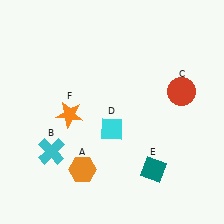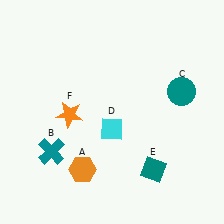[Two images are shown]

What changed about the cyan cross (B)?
In Image 1, B is cyan. In Image 2, it changed to teal.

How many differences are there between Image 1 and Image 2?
There are 2 differences between the two images.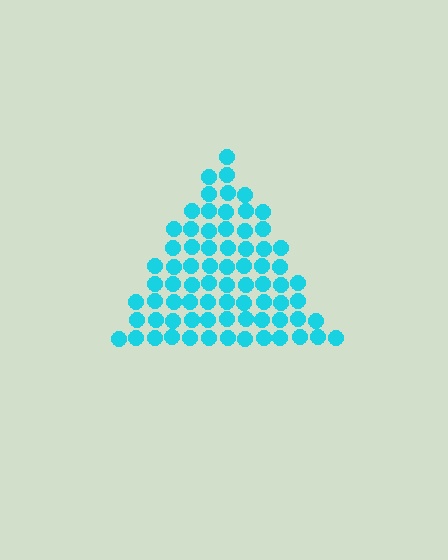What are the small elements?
The small elements are circles.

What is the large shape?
The large shape is a triangle.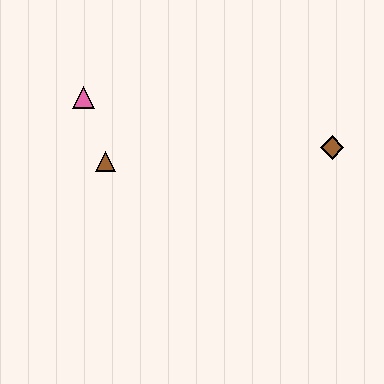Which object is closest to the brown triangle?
The pink triangle is closest to the brown triangle.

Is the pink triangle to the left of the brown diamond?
Yes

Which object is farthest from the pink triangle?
The brown diamond is farthest from the pink triangle.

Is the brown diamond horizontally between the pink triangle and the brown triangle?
No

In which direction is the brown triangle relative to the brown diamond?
The brown triangle is to the left of the brown diamond.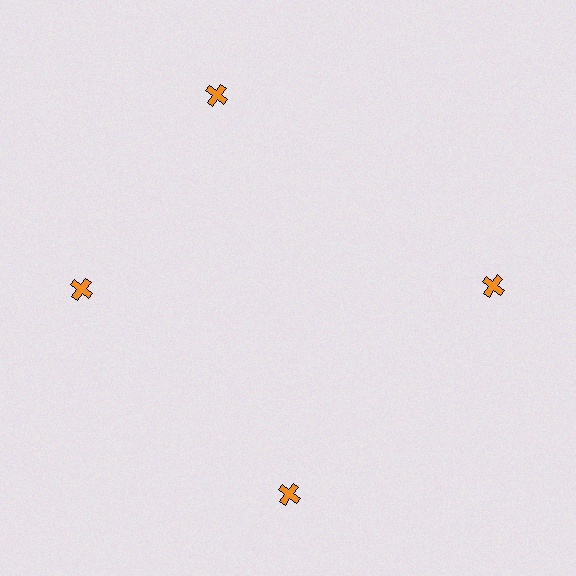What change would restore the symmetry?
The symmetry would be restored by rotating it back into even spacing with its neighbors so that all 4 crosses sit at equal angles and equal distance from the center.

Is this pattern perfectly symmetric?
No. The 4 orange crosses are arranged in a ring, but one element near the 12 o'clock position is rotated out of alignment along the ring, breaking the 4-fold rotational symmetry.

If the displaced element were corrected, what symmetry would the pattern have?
It would have 4-fold rotational symmetry — the pattern would map onto itself every 90 degrees.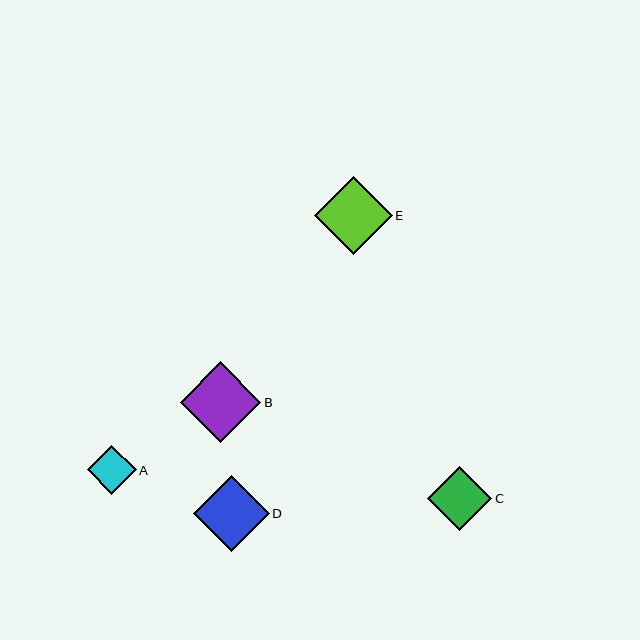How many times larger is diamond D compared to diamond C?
Diamond D is approximately 1.2 times the size of diamond C.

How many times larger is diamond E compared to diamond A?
Diamond E is approximately 1.6 times the size of diamond A.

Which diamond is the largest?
Diamond B is the largest with a size of approximately 81 pixels.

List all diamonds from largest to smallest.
From largest to smallest: B, E, D, C, A.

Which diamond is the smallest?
Diamond A is the smallest with a size of approximately 49 pixels.